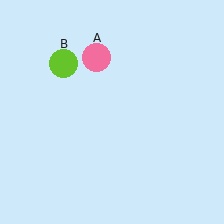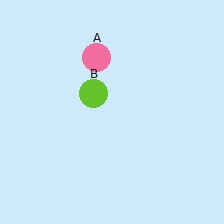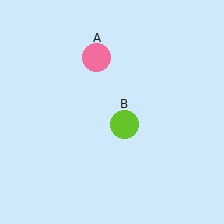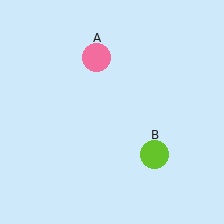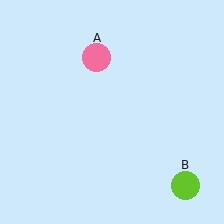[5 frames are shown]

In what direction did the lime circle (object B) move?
The lime circle (object B) moved down and to the right.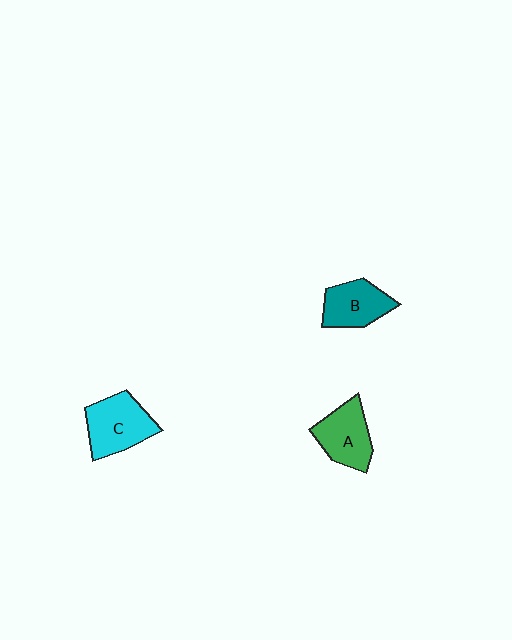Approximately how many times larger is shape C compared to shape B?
Approximately 1.2 times.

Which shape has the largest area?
Shape C (cyan).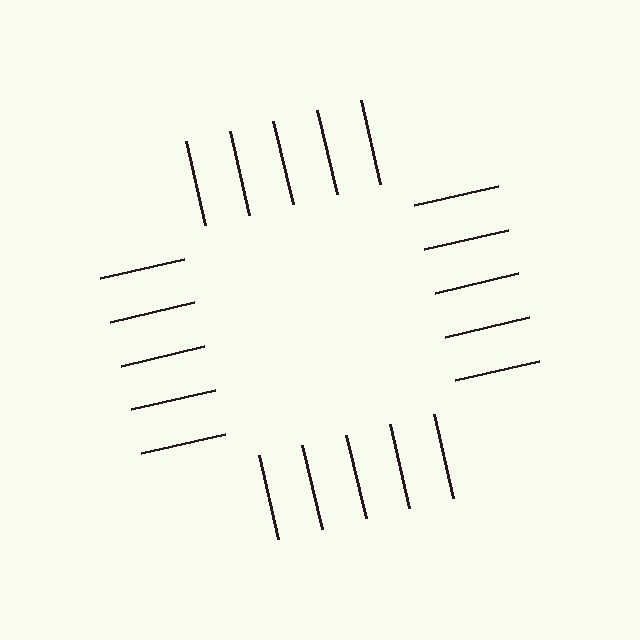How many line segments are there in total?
20 — 5 along each of the 4 edges.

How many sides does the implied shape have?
4 sides — the line-ends trace a square.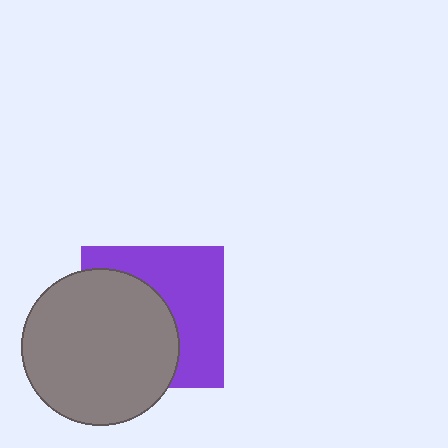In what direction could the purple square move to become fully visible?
The purple square could move right. That would shift it out from behind the gray circle entirely.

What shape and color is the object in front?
The object in front is a gray circle.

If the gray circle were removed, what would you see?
You would see the complete purple square.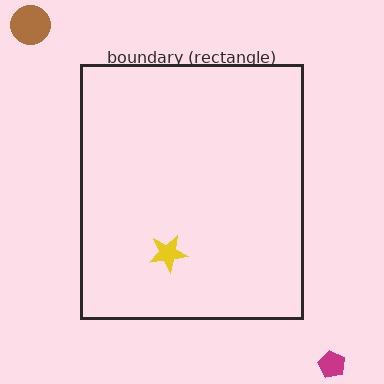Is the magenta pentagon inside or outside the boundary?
Outside.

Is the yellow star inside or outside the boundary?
Inside.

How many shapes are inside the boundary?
1 inside, 2 outside.